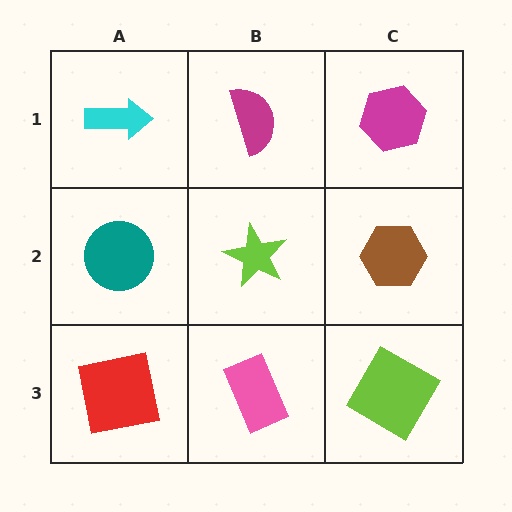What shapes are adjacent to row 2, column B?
A magenta semicircle (row 1, column B), a pink rectangle (row 3, column B), a teal circle (row 2, column A), a brown hexagon (row 2, column C).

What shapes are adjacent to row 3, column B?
A lime star (row 2, column B), a red square (row 3, column A), a lime square (row 3, column C).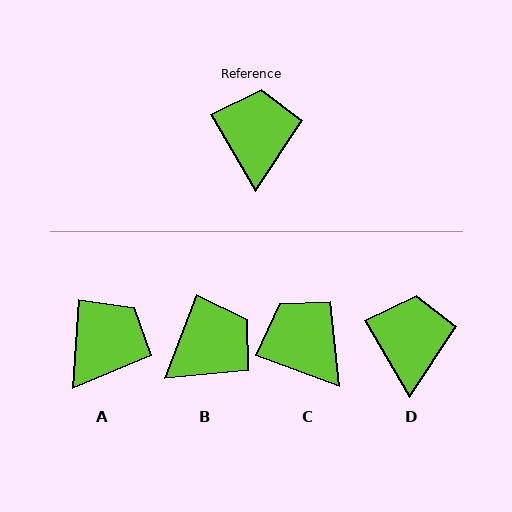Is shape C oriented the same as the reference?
No, it is off by about 40 degrees.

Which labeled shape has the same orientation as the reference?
D.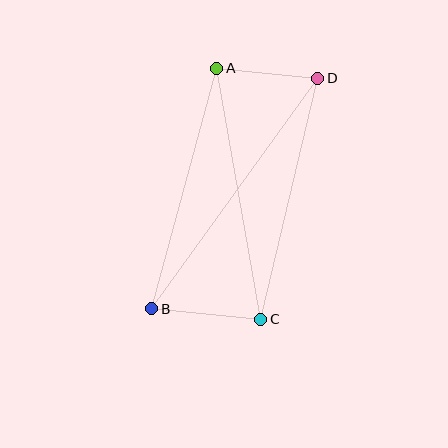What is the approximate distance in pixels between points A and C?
The distance between A and C is approximately 255 pixels.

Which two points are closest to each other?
Points A and D are closest to each other.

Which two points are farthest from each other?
Points B and D are farthest from each other.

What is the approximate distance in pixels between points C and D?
The distance between C and D is approximately 248 pixels.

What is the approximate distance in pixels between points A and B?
The distance between A and B is approximately 249 pixels.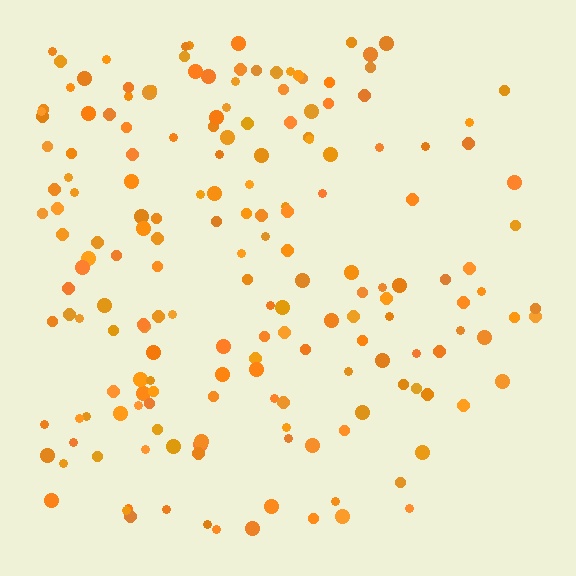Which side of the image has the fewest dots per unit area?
The right.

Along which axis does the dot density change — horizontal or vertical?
Horizontal.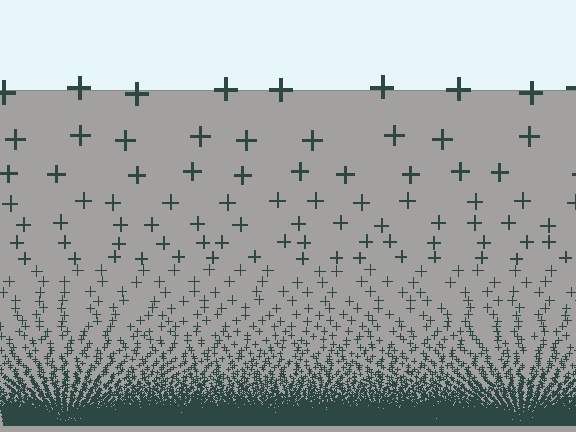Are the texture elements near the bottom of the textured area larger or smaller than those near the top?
Smaller. The gradient is inverted — elements near the bottom are smaller and denser.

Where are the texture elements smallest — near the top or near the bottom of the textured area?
Near the bottom.